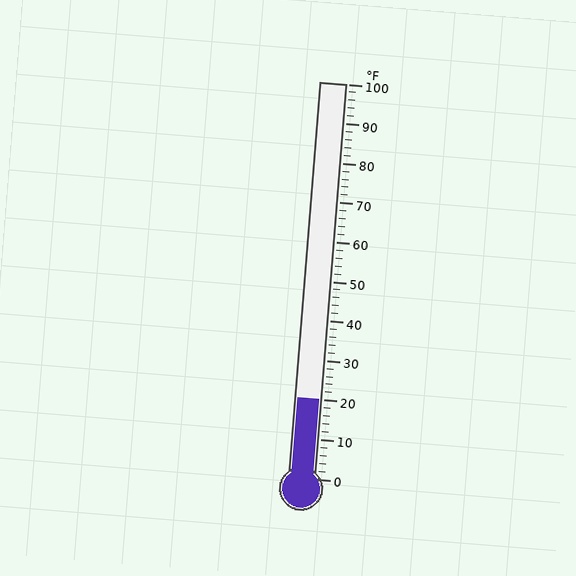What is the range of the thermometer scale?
The thermometer scale ranges from 0°F to 100°F.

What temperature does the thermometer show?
The thermometer shows approximately 20°F.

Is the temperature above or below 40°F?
The temperature is below 40°F.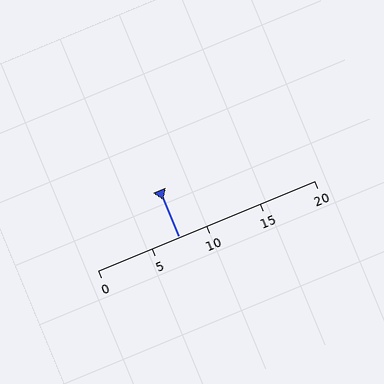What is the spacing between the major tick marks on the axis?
The major ticks are spaced 5 apart.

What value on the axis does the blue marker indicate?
The marker indicates approximately 7.5.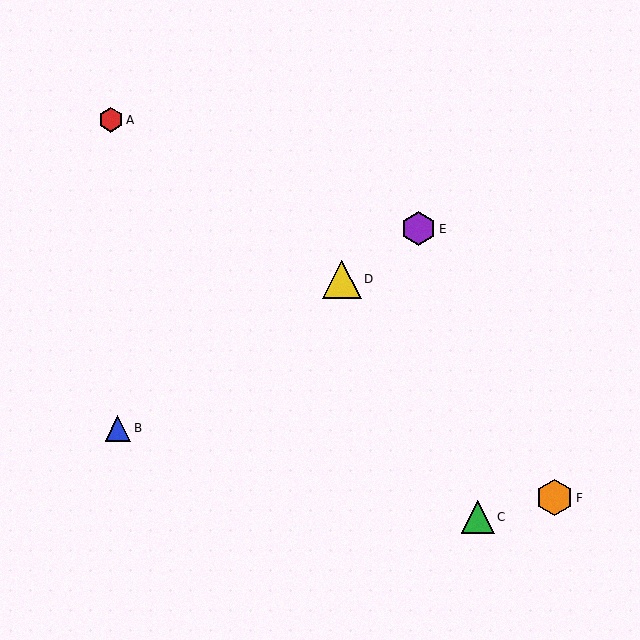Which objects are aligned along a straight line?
Objects B, D, E are aligned along a straight line.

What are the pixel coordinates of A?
Object A is at (111, 120).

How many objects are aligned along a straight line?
3 objects (B, D, E) are aligned along a straight line.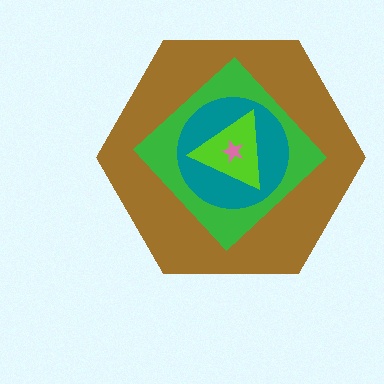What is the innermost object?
The pink star.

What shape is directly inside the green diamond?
The teal circle.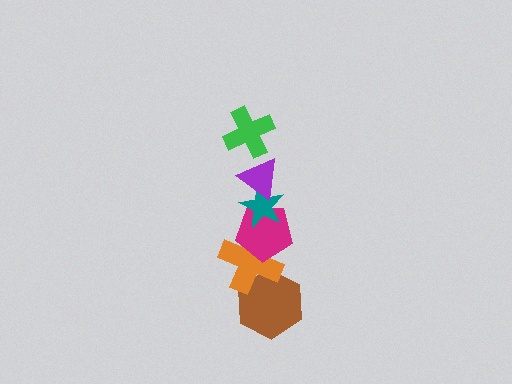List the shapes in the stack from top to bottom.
From top to bottom: the green cross, the purple triangle, the teal star, the magenta pentagon, the orange cross, the brown hexagon.